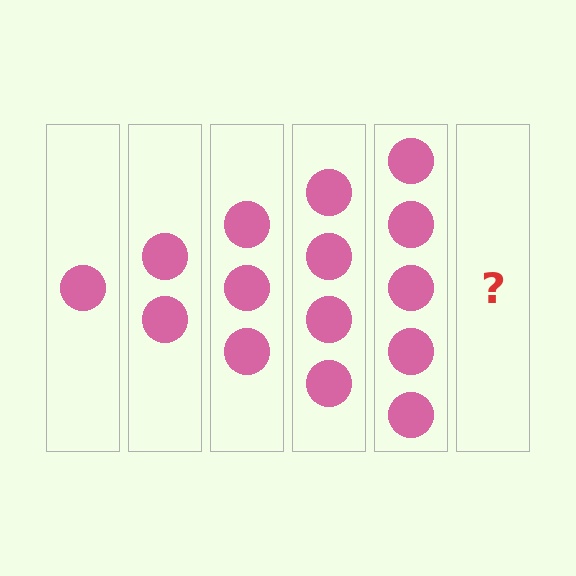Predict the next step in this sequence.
The next step is 6 circles.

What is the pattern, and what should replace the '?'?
The pattern is that each step adds one more circle. The '?' should be 6 circles.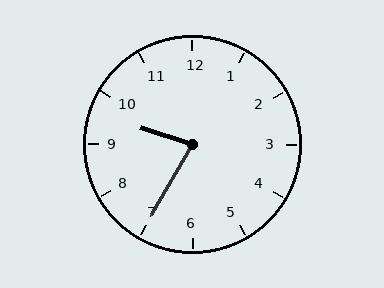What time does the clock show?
9:35.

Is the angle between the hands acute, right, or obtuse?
It is acute.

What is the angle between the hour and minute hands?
Approximately 78 degrees.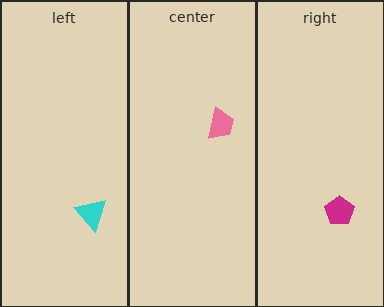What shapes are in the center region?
The pink trapezoid.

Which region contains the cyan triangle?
The left region.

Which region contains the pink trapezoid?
The center region.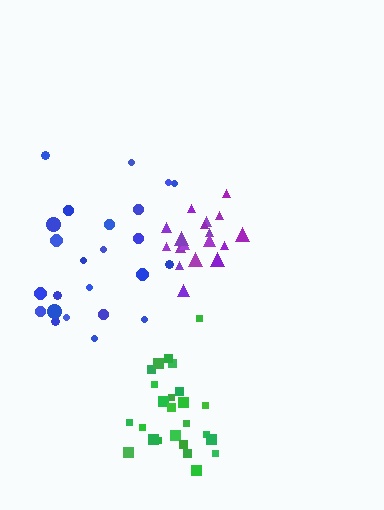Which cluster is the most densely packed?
Purple.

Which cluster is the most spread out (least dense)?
Blue.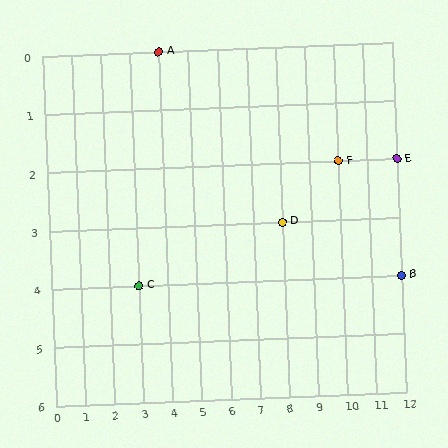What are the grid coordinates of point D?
Point D is at grid coordinates (8, 3).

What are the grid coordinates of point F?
Point F is at grid coordinates (10, 2).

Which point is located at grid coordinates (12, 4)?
Point B is at (12, 4).